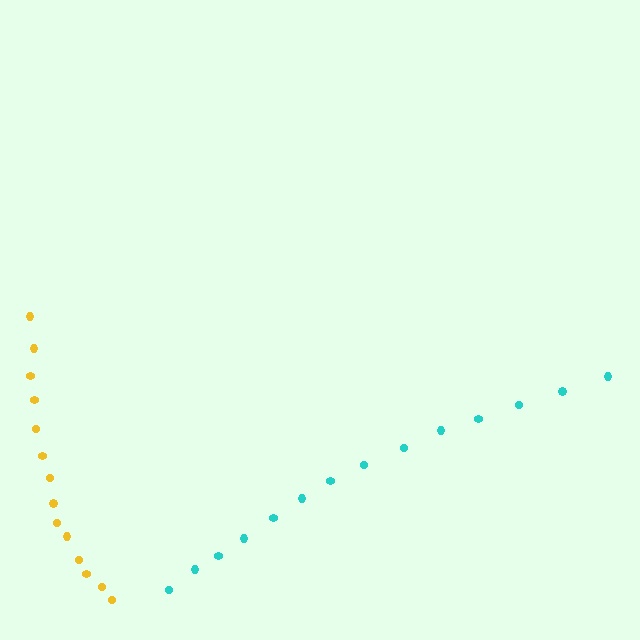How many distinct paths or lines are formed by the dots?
There are 2 distinct paths.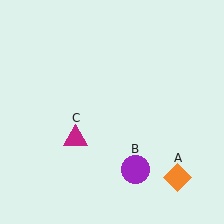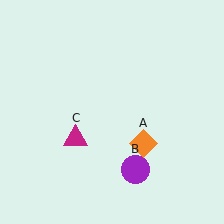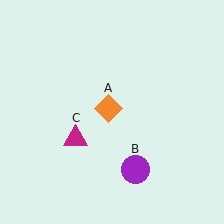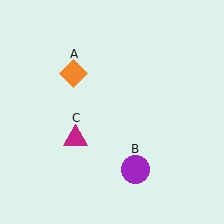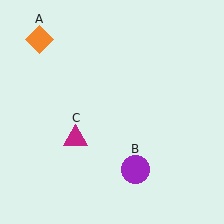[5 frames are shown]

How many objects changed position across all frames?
1 object changed position: orange diamond (object A).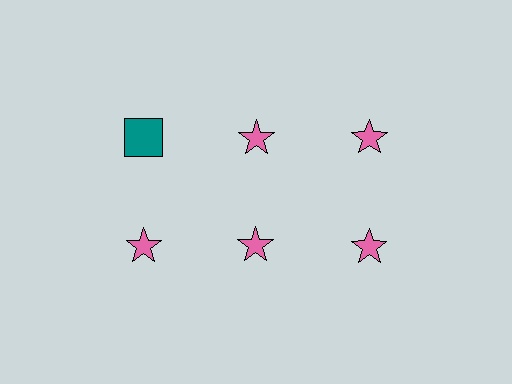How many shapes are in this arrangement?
There are 6 shapes arranged in a grid pattern.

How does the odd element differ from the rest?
It differs in both color (teal instead of pink) and shape (square instead of star).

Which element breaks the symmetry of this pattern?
The teal square in the top row, leftmost column breaks the symmetry. All other shapes are pink stars.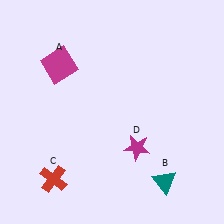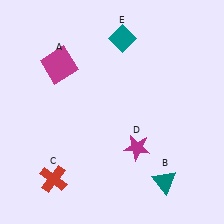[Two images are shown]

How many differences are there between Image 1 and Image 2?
There is 1 difference between the two images.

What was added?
A teal diamond (E) was added in Image 2.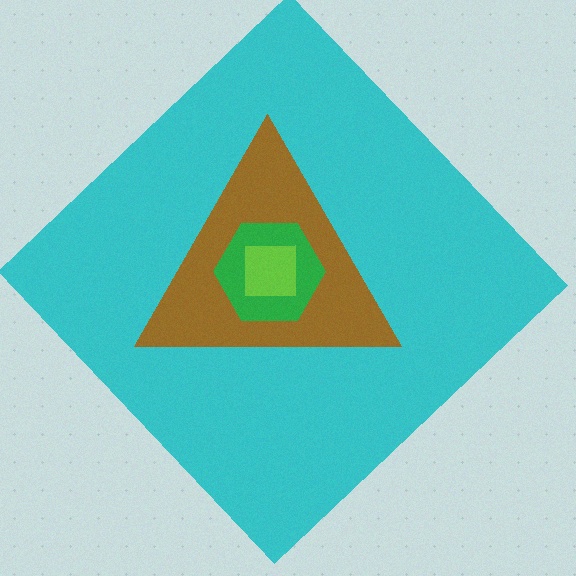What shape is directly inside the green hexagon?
The lime square.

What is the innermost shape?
The lime square.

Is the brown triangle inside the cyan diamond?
Yes.